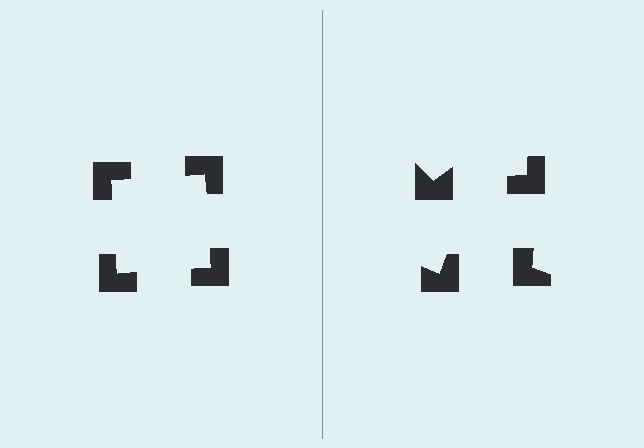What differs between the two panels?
The notched squares are positioned identically on both sides; only the wedge orientations differ. On the left they align to a square; on the right they are misaligned.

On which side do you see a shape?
An illusory square appears on the left side. On the right side the wedge cuts are rotated, so no coherent shape forms.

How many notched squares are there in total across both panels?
8 — 4 on each side.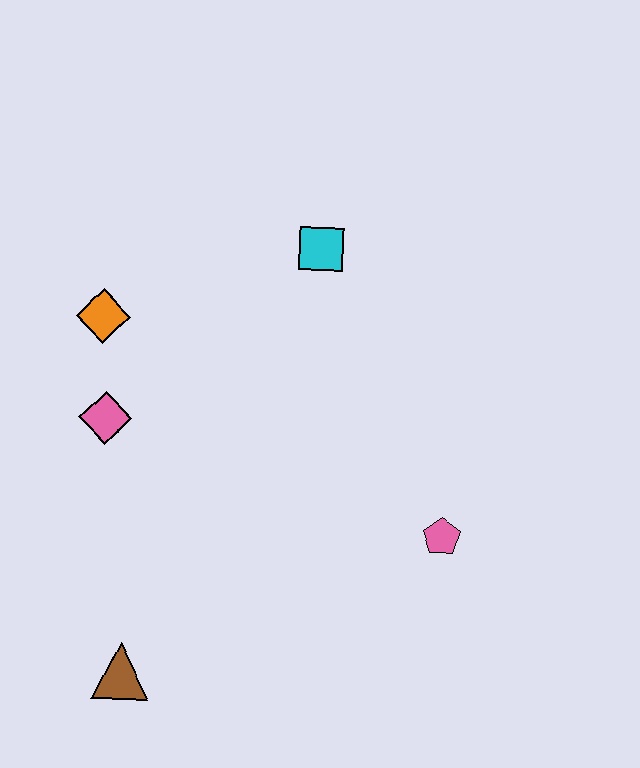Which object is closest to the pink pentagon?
The cyan square is closest to the pink pentagon.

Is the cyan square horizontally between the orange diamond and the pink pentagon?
Yes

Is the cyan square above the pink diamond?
Yes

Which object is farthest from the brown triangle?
The cyan square is farthest from the brown triangle.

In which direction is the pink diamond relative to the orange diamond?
The pink diamond is below the orange diamond.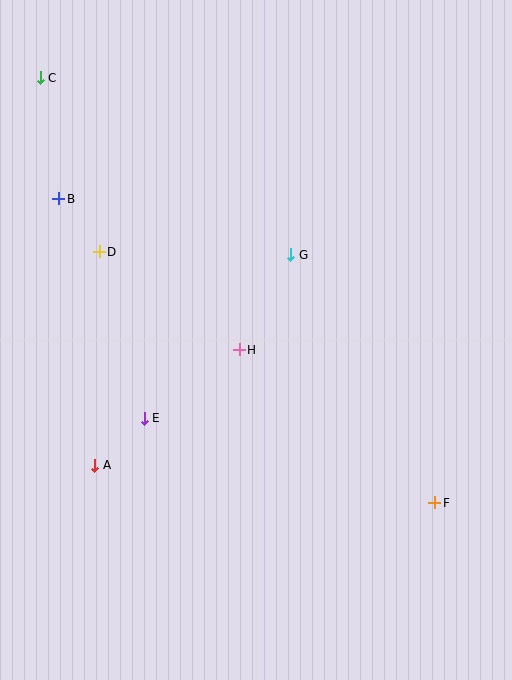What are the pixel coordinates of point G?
Point G is at (291, 255).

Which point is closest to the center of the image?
Point H at (239, 350) is closest to the center.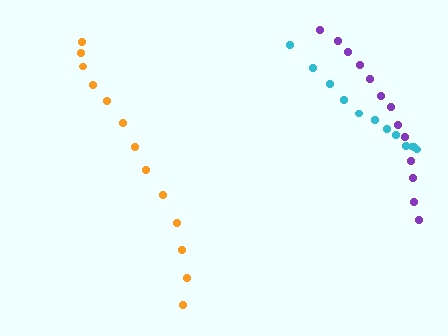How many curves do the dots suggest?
There are 3 distinct paths.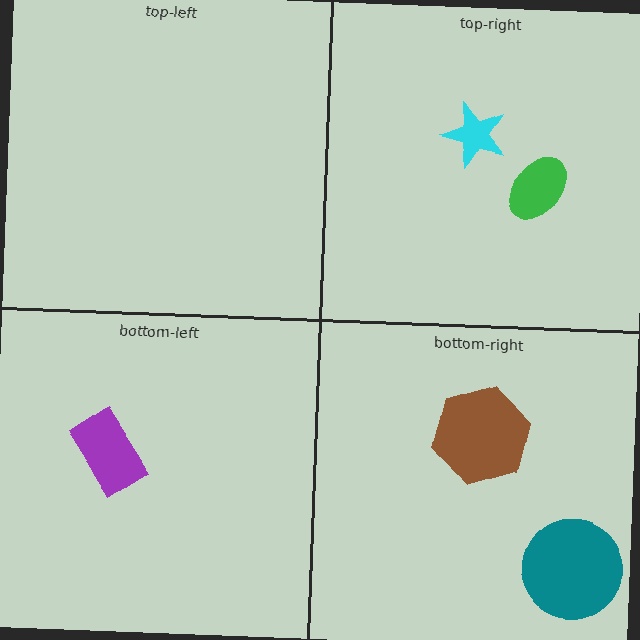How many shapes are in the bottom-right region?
2.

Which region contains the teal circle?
The bottom-right region.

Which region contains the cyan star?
The top-right region.